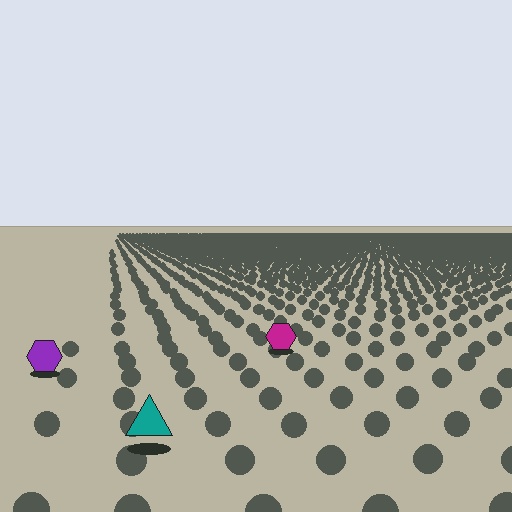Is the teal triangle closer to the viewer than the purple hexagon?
Yes. The teal triangle is closer — you can tell from the texture gradient: the ground texture is coarser near it.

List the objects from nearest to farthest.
From nearest to farthest: the teal triangle, the purple hexagon, the magenta hexagon.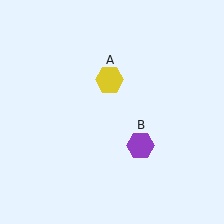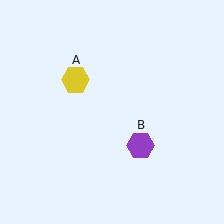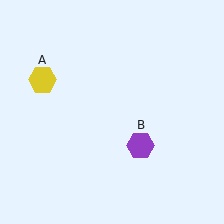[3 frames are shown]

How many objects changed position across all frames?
1 object changed position: yellow hexagon (object A).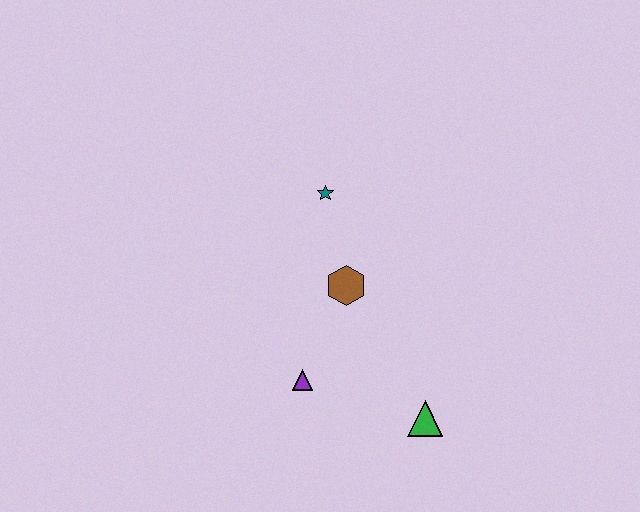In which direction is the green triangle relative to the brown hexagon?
The green triangle is below the brown hexagon.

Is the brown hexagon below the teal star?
Yes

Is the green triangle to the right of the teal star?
Yes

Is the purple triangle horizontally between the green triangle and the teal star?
No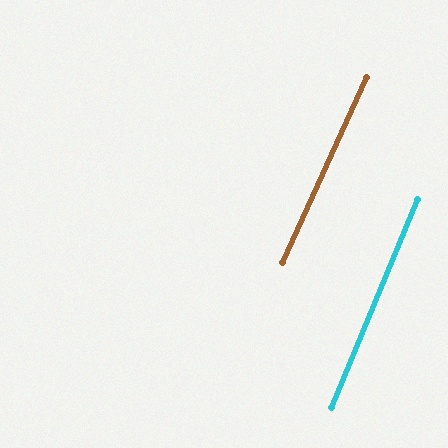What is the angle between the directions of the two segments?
Approximately 2 degrees.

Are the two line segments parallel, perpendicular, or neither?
Parallel — their directions differ by only 1.9°.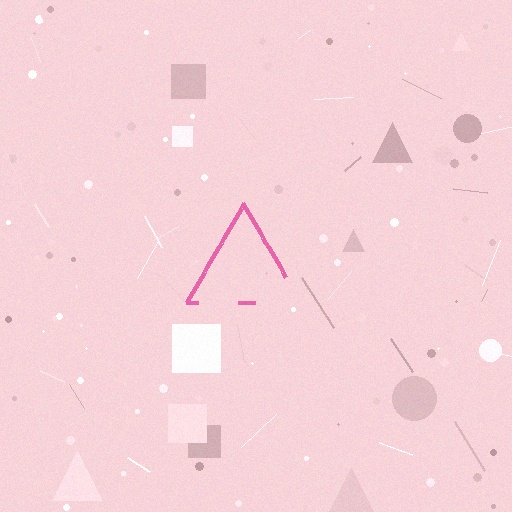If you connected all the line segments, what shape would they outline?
They would outline a triangle.